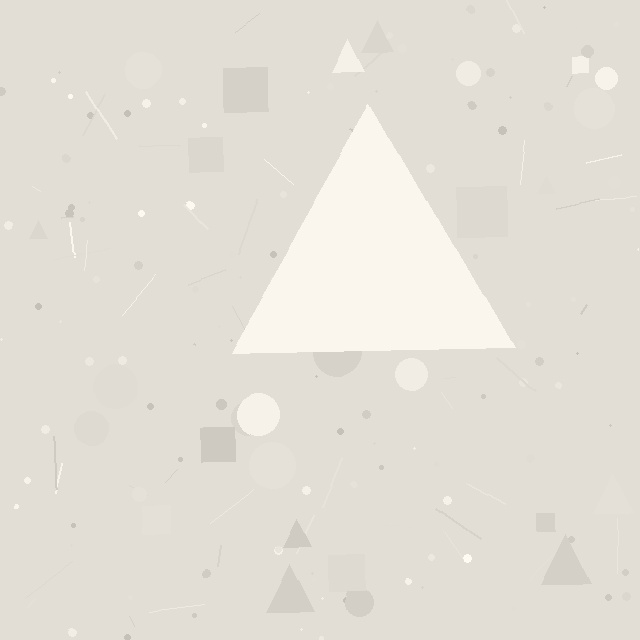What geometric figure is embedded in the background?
A triangle is embedded in the background.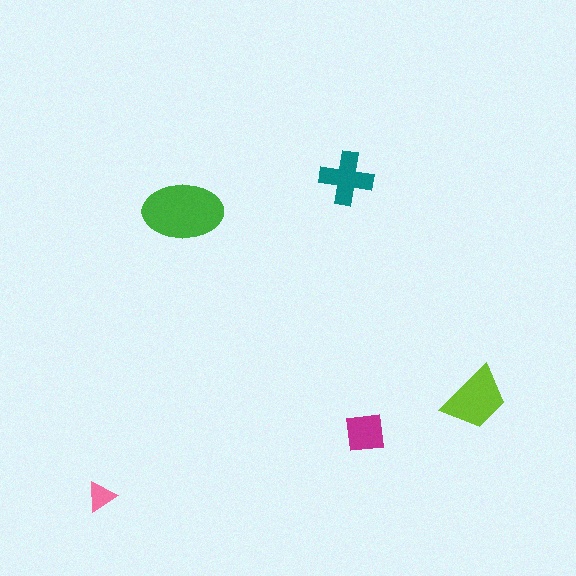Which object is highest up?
The teal cross is topmost.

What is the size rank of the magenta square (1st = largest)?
4th.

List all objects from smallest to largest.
The pink triangle, the magenta square, the teal cross, the lime trapezoid, the green ellipse.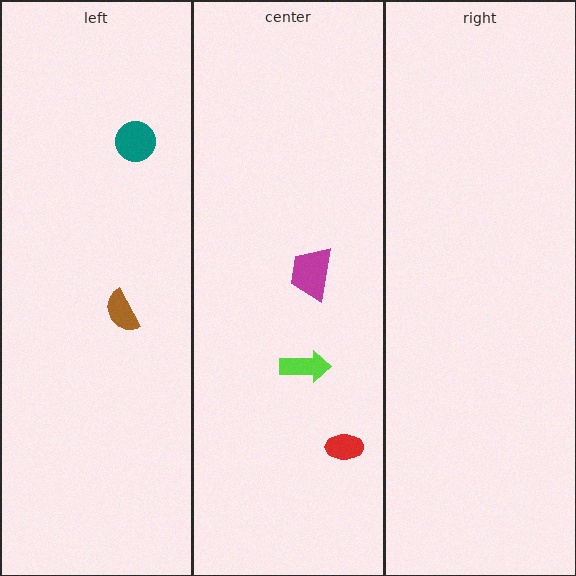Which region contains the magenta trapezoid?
The center region.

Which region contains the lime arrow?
The center region.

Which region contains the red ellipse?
The center region.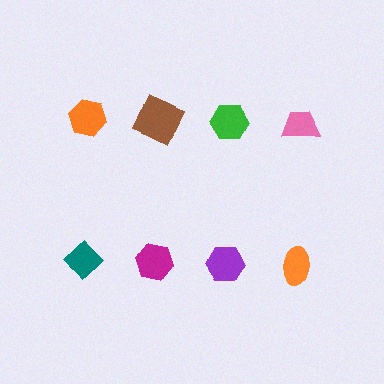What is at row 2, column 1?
A teal diamond.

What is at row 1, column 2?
A brown square.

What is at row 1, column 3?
A green hexagon.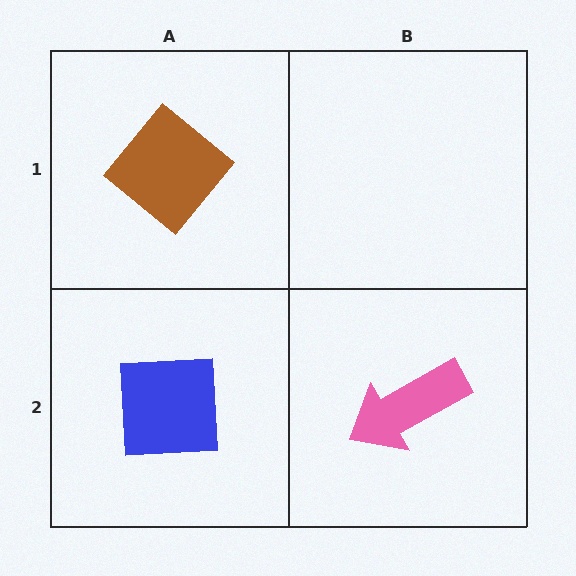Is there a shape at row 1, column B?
No, that cell is empty.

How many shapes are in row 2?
2 shapes.